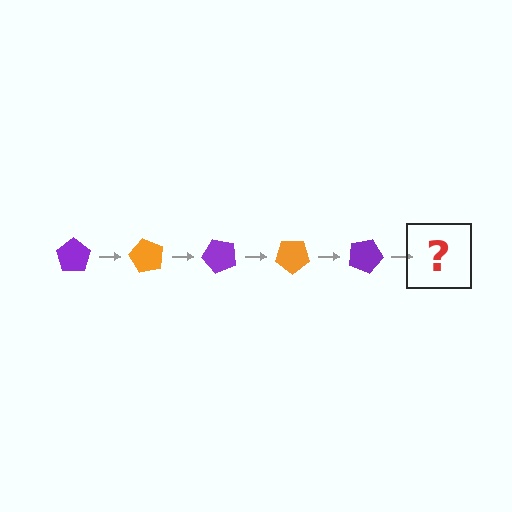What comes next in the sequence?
The next element should be an orange pentagon, rotated 300 degrees from the start.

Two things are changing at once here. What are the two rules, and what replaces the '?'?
The two rules are that it rotates 60 degrees each step and the color cycles through purple and orange. The '?' should be an orange pentagon, rotated 300 degrees from the start.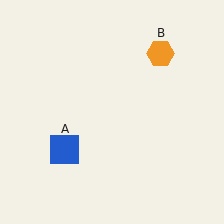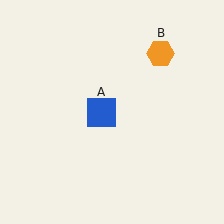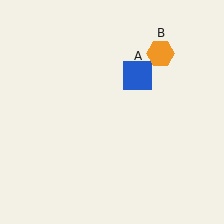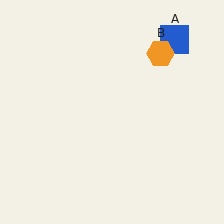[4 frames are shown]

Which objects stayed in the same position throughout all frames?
Orange hexagon (object B) remained stationary.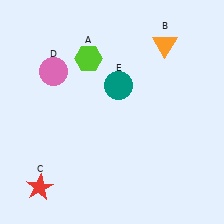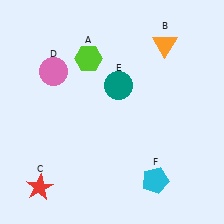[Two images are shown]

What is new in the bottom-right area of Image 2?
A cyan pentagon (F) was added in the bottom-right area of Image 2.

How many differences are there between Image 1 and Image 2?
There is 1 difference between the two images.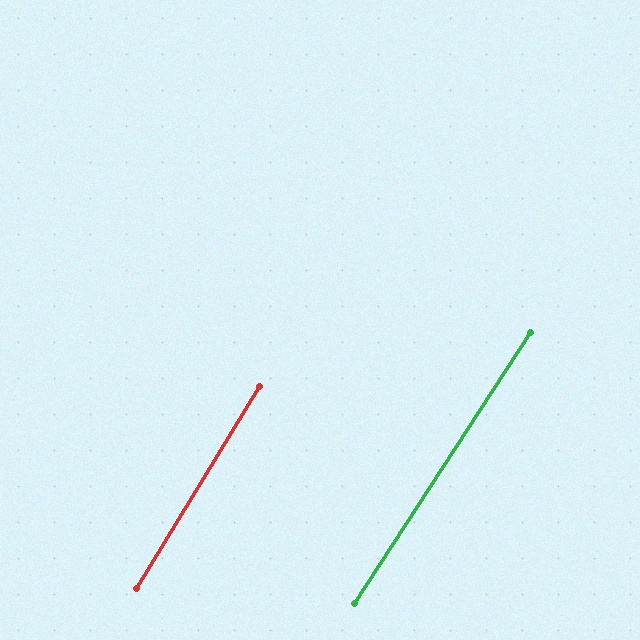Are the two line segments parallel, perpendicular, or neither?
Parallel — their directions differ by only 1.7°.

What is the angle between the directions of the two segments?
Approximately 2 degrees.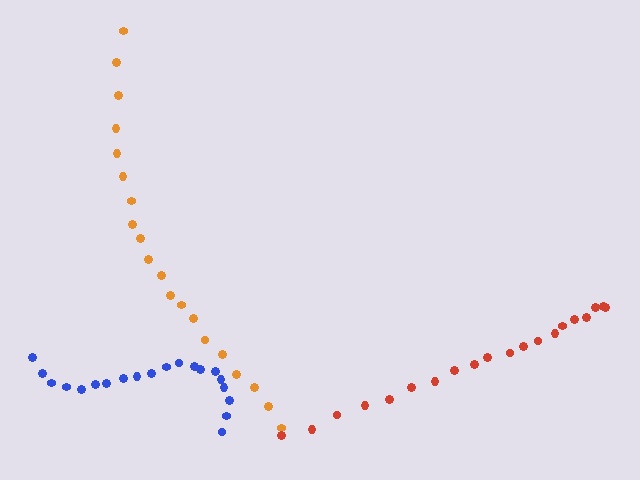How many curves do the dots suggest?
There are 3 distinct paths.